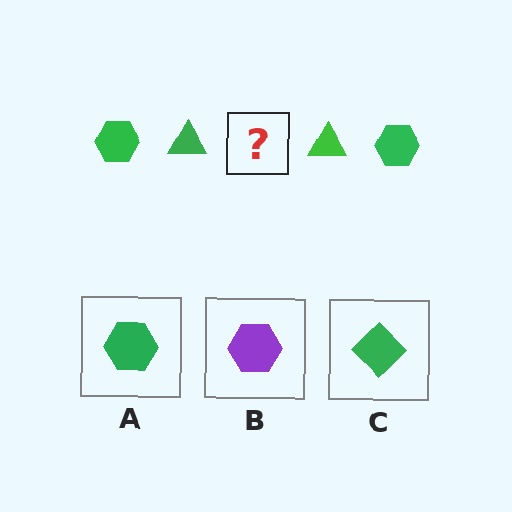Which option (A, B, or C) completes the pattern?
A.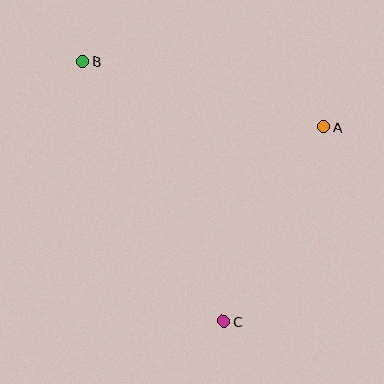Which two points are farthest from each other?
Points B and C are farthest from each other.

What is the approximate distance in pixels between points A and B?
The distance between A and B is approximately 250 pixels.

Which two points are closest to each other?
Points A and C are closest to each other.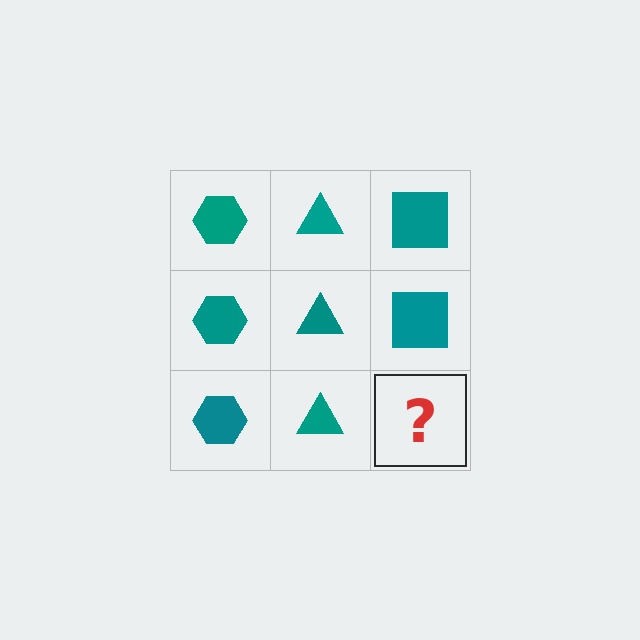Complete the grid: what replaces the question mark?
The question mark should be replaced with a teal square.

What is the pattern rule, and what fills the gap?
The rule is that each column has a consistent shape. The gap should be filled with a teal square.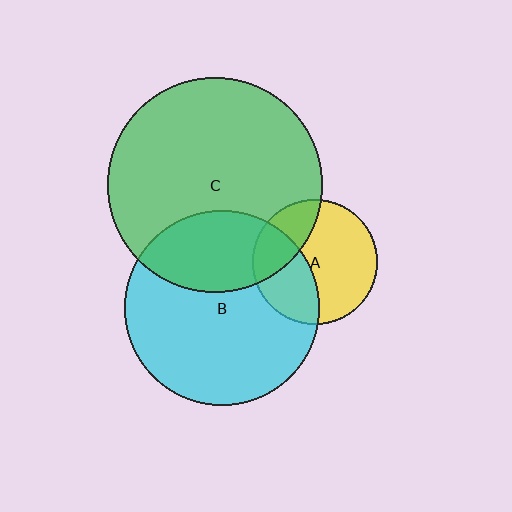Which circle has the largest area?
Circle C (green).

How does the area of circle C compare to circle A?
Approximately 2.9 times.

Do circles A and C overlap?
Yes.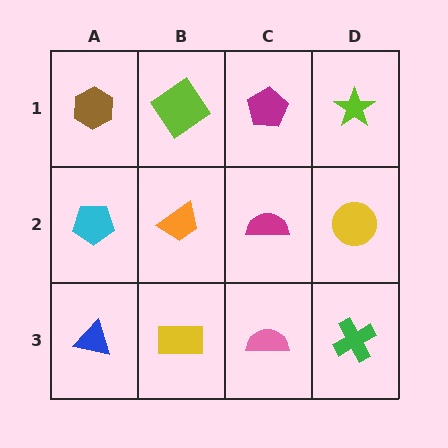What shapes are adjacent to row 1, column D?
A yellow circle (row 2, column D), a magenta pentagon (row 1, column C).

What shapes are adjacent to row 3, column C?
A magenta semicircle (row 2, column C), a yellow rectangle (row 3, column B), a green cross (row 3, column D).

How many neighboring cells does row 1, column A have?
2.